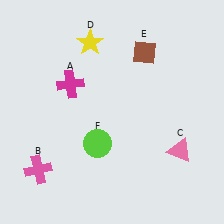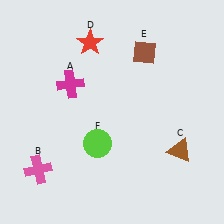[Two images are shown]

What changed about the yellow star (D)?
In Image 1, D is yellow. In Image 2, it changed to red.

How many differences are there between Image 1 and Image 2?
There are 2 differences between the two images.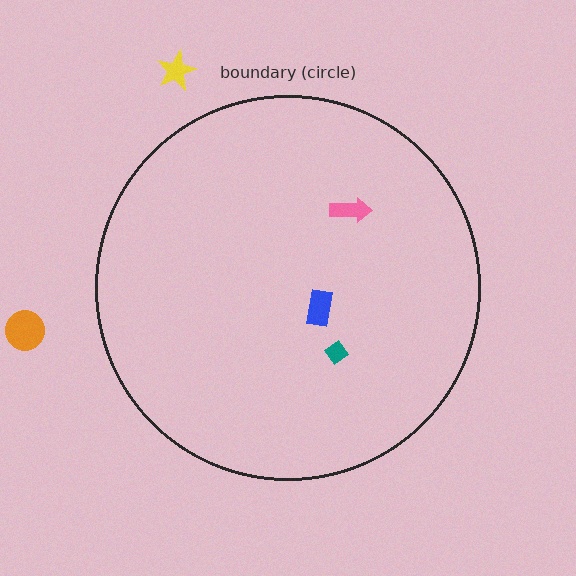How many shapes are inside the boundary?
3 inside, 2 outside.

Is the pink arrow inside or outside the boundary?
Inside.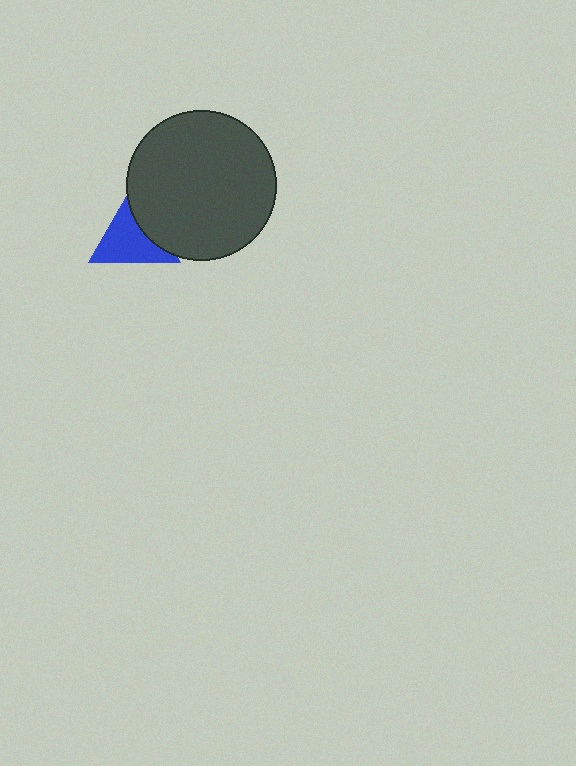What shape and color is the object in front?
The object in front is a dark gray circle.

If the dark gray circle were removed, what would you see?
You would see the complete blue triangle.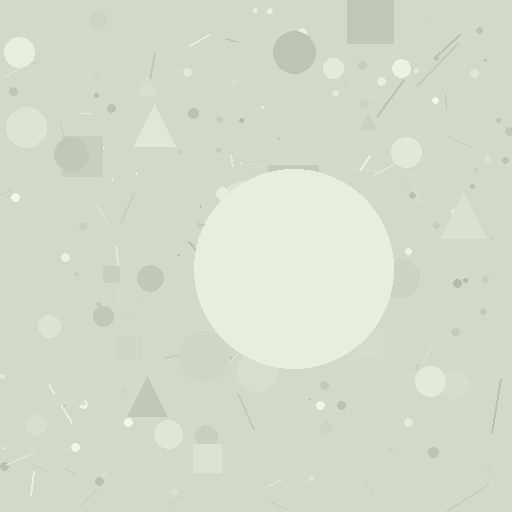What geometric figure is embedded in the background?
A circle is embedded in the background.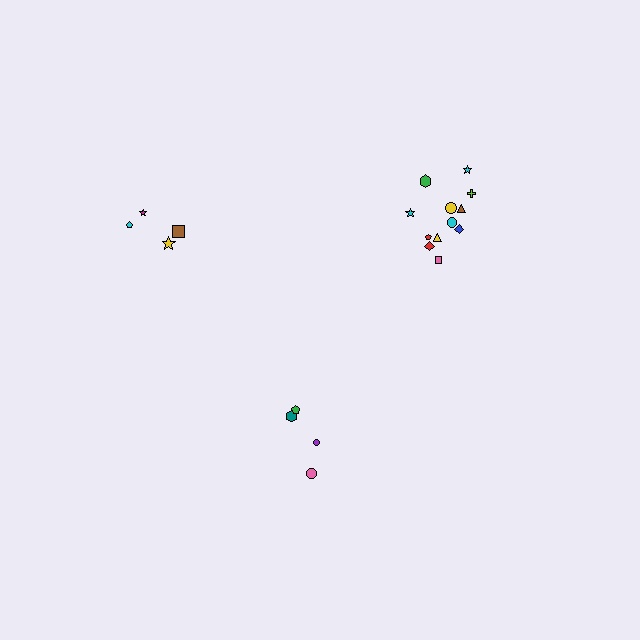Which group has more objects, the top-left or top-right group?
The top-right group.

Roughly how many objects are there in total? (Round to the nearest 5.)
Roughly 20 objects in total.